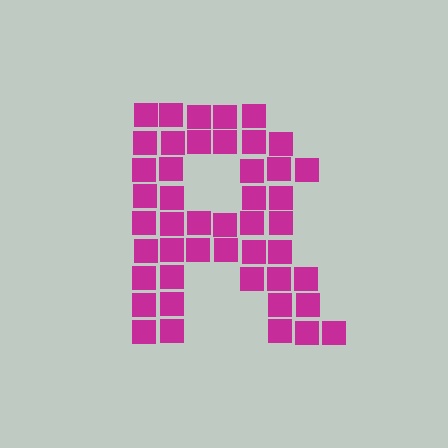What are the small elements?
The small elements are squares.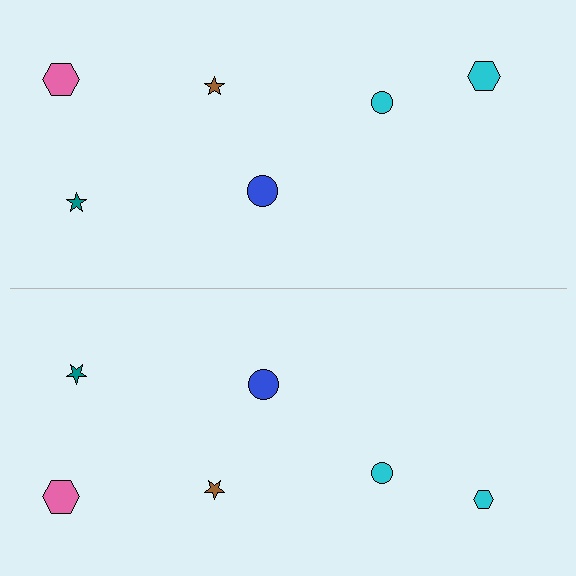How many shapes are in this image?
There are 12 shapes in this image.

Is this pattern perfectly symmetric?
No, the pattern is not perfectly symmetric. The cyan hexagon on the bottom side has a different size than its mirror counterpart.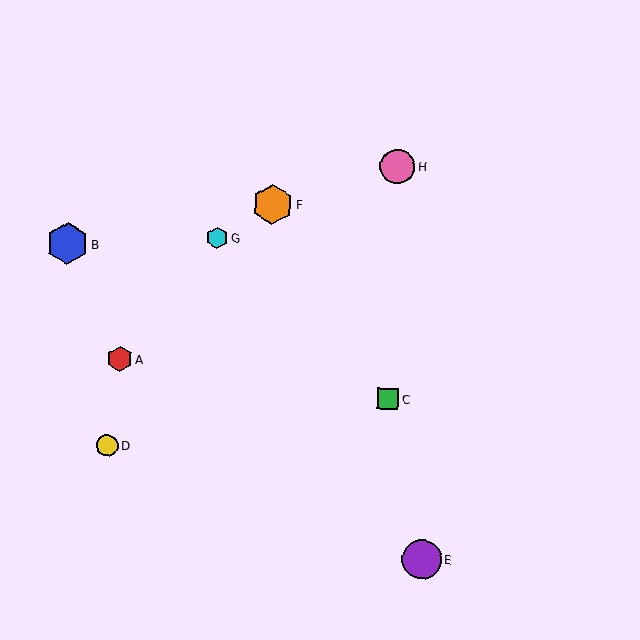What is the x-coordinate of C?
Object C is at x≈388.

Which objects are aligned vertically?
Objects C, H are aligned vertically.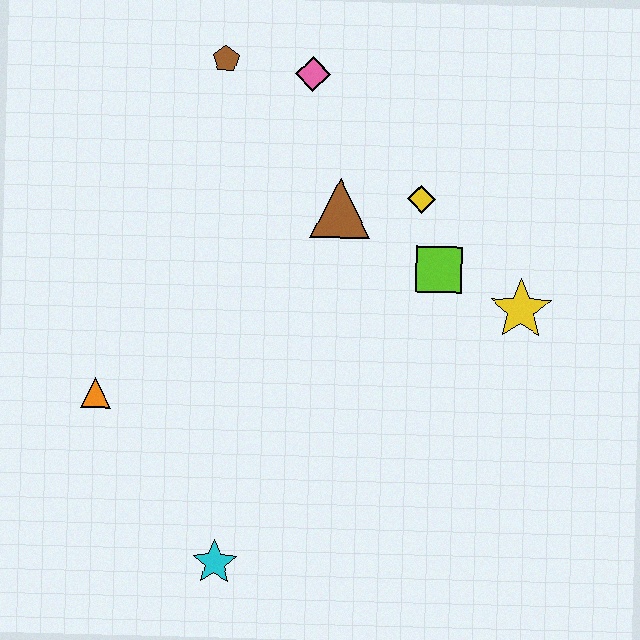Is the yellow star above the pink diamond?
No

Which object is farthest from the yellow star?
The orange triangle is farthest from the yellow star.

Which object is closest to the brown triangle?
The yellow diamond is closest to the brown triangle.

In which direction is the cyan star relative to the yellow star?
The cyan star is to the left of the yellow star.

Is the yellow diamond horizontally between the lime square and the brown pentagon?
Yes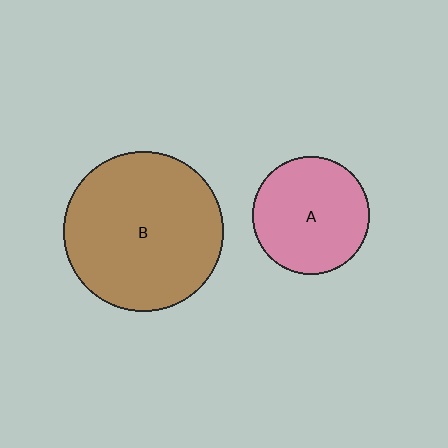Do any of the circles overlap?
No, none of the circles overlap.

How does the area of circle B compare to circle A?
Approximately 1.9 times.